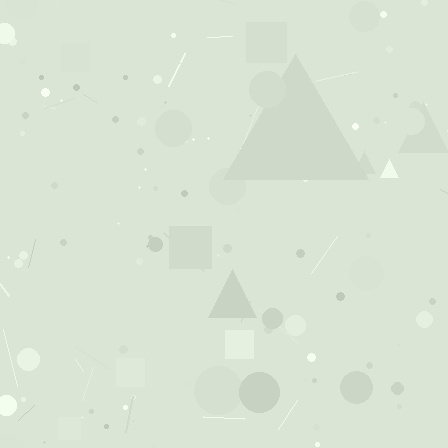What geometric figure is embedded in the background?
A triangle is embedded in the background.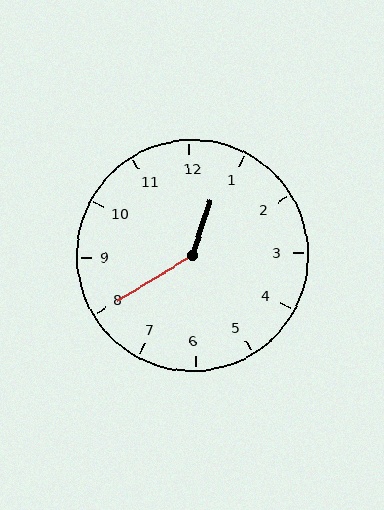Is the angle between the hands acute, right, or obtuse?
It is obtuse.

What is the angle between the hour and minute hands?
Approximately 140 degrees.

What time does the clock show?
12:40.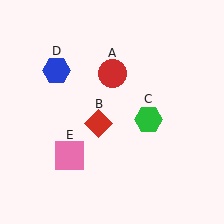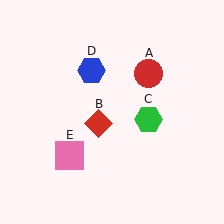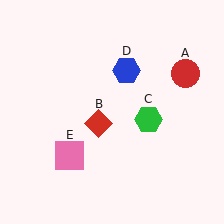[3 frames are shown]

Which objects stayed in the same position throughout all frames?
Red diamond (object B) and green hexagon (object C) and pink square (object E) remained stationary.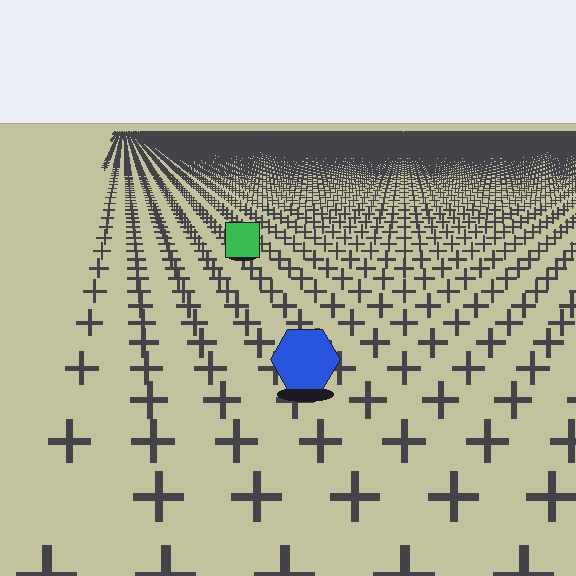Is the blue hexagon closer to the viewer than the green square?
Yes. The blue hexagon is closer — you can tell from the texture gradient: the ground texture is coarser near it.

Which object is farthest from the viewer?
The green square is farthest from the viewer. It appears smaller and the ground texture around it is denser.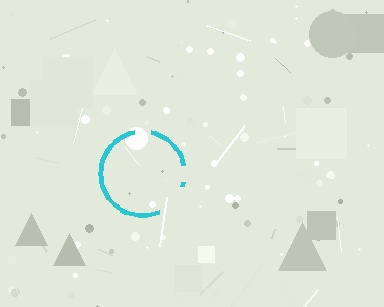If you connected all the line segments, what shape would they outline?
They would outline a circle.